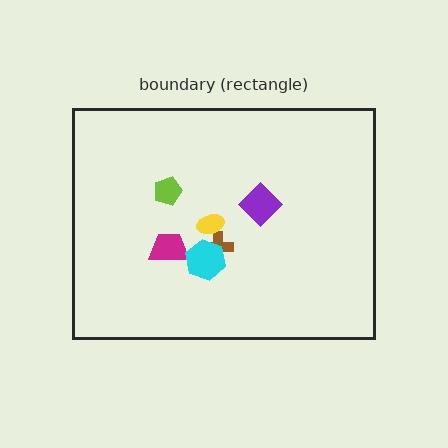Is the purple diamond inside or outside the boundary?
Inside.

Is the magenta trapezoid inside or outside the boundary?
Inside.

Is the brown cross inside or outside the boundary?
Inside.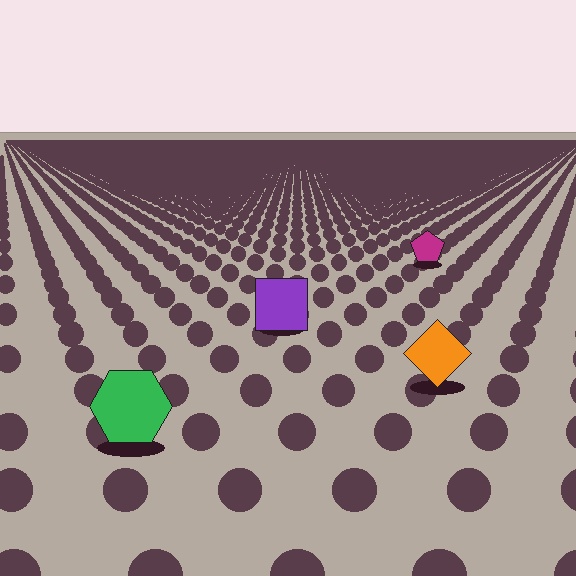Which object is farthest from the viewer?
The magenta pentagon is farthest from the viewer. It appears smaller and the ground texture around it is denser.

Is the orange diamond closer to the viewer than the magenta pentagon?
Yes. The orange diamond is closer — you can tell from the texture gradient: the ground texture is coarser near it.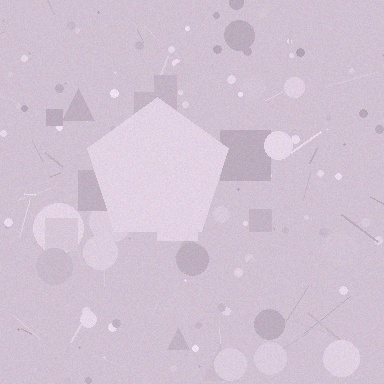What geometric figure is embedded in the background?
A pentagon is embedded in the background.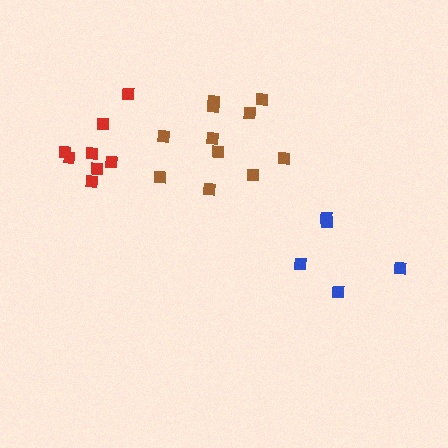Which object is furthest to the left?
The red cluster is leftmost.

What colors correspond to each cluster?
The clusters are colored: red, brown, blue.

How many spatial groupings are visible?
There are 3 spatial groupings.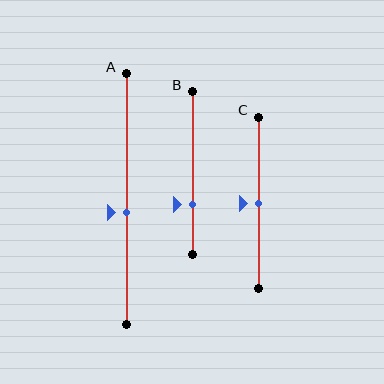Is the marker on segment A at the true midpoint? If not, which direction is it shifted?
No, the marker on segment A is shifted downward by about 6% of the segment length.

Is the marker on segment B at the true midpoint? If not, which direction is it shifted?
No, the marker on segment B is shifted downward by about 19% of the segment length.